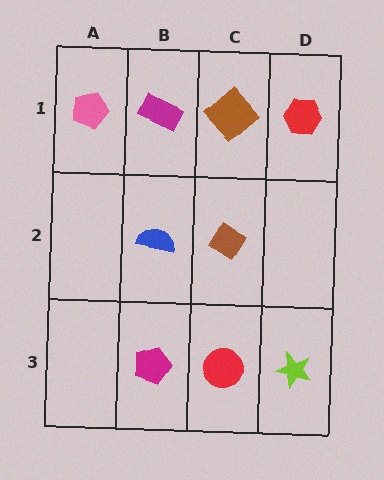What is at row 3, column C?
A red circle.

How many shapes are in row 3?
3 shapes.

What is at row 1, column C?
A brown diamond.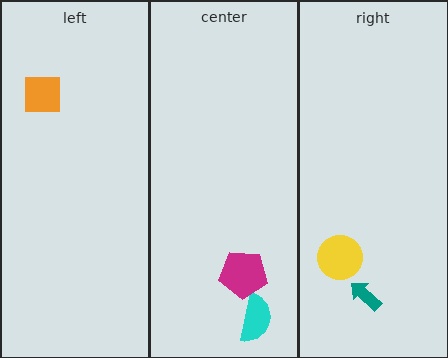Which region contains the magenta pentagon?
The center region.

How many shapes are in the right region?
2.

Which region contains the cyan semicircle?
The center region.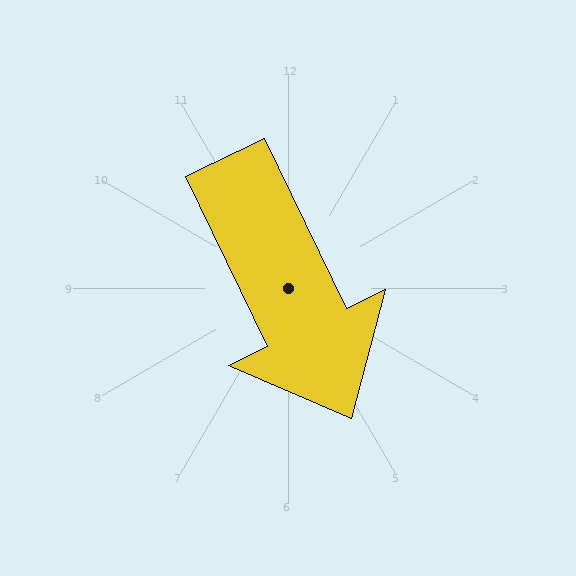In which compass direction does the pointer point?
Southeast.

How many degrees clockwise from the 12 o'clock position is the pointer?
Approximately 154 degrees.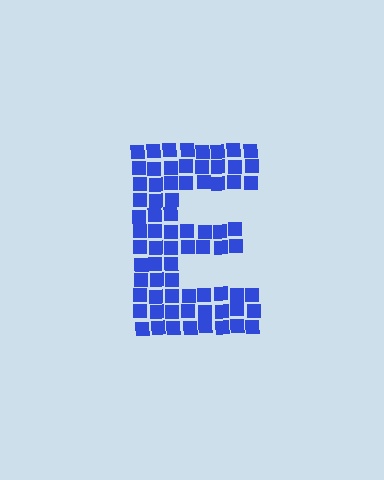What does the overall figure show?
The overall figure shows the letter E.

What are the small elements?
The small elements are squares.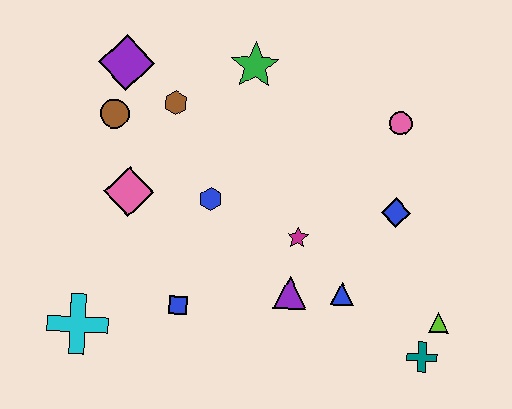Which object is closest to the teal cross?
The lime triangle is closest to the teal cross.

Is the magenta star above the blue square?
Yes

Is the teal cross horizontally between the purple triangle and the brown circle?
No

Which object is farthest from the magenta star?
The purple diamond is farthest from the magenta star.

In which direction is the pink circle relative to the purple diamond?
The pink circle is to the right of the purple diamond.